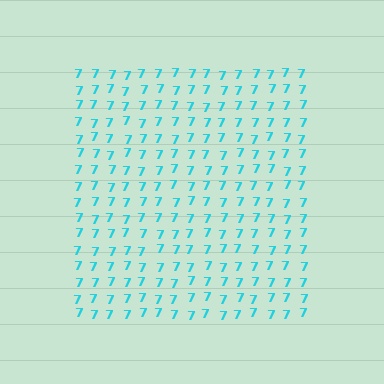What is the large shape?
The large shape is a square.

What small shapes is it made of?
It is made of small digit 7's.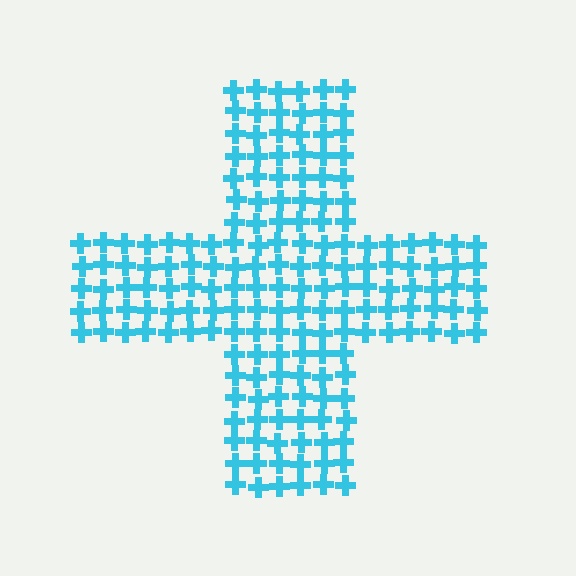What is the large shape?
The large shape is a cross.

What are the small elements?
The small elements are crosses.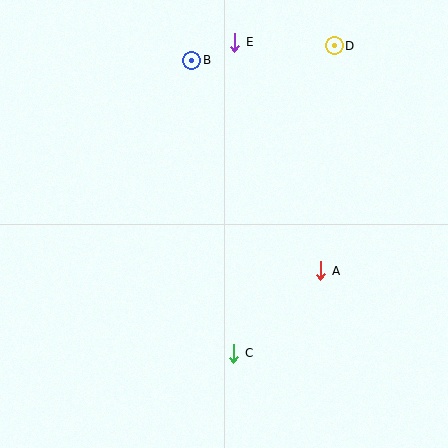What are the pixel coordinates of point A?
Point A is at (321, 271).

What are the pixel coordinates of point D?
Point D is at (334, 46).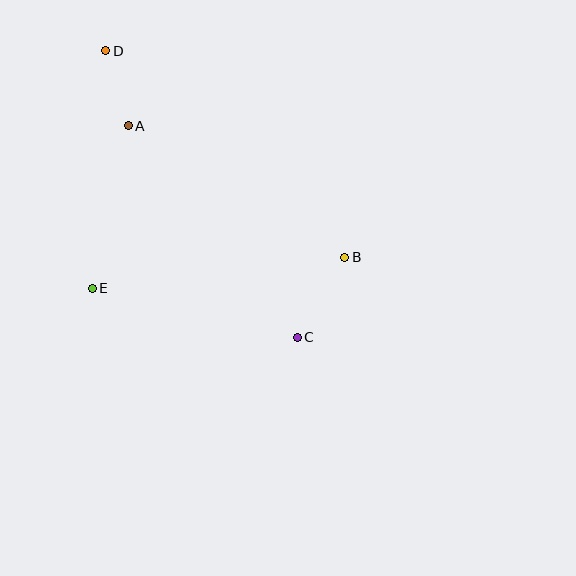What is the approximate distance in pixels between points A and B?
The distance between A and B is approximately 253 pixels.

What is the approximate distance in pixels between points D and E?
The distance between D and E is approximately 238 pixels.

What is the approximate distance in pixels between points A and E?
The distance between A and E is approximately 166 pixels.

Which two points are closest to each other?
Points A and D are closest to each other.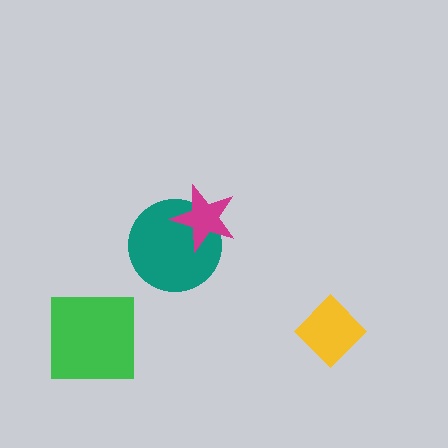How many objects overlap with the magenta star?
1 object overlaps with the magenta star.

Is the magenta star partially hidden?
No, no other shape covers it.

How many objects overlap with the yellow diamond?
0 objects overlap with the yellow diamond.